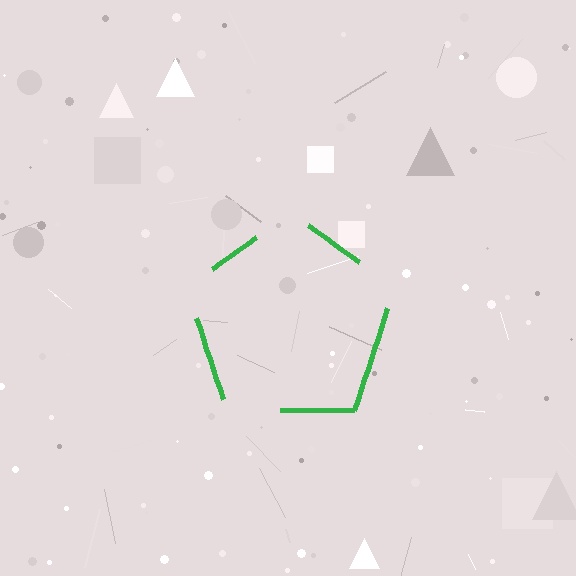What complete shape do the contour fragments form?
The contour fragments form a pentagon.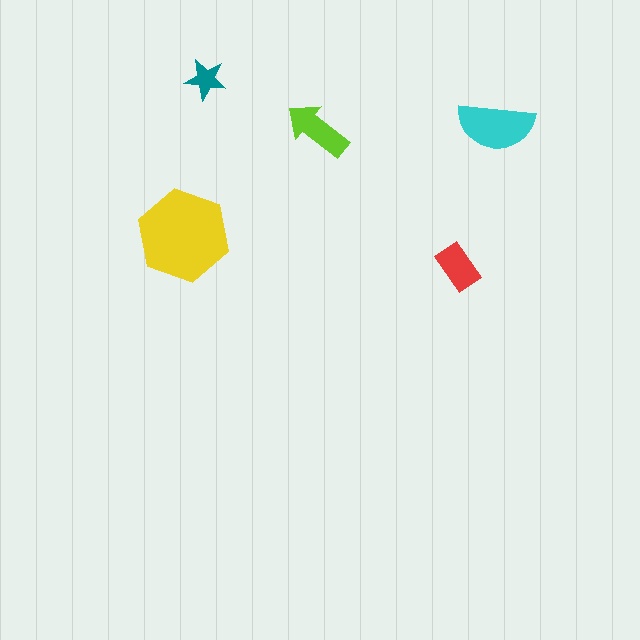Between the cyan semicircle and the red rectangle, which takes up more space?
The cyan semicircle.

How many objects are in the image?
There are 5 objects in the image.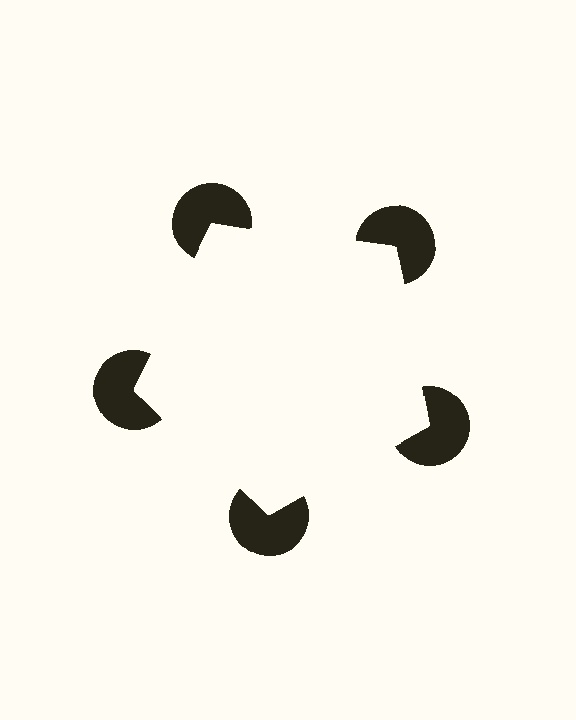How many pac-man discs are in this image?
There are 5 — one at each vertex of the illusory pentagon.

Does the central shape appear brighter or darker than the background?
It typically appears slightly brighter than the background, even though no actual brightness change is drawn.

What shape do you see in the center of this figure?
An illusory pentagon — its edges are inferred from the aligned wedge cuts in the pac-man discs, not physically drawn.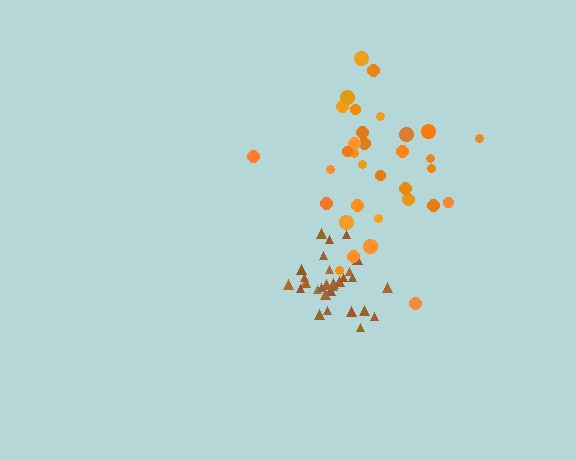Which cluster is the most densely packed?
Brown.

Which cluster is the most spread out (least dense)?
Orange.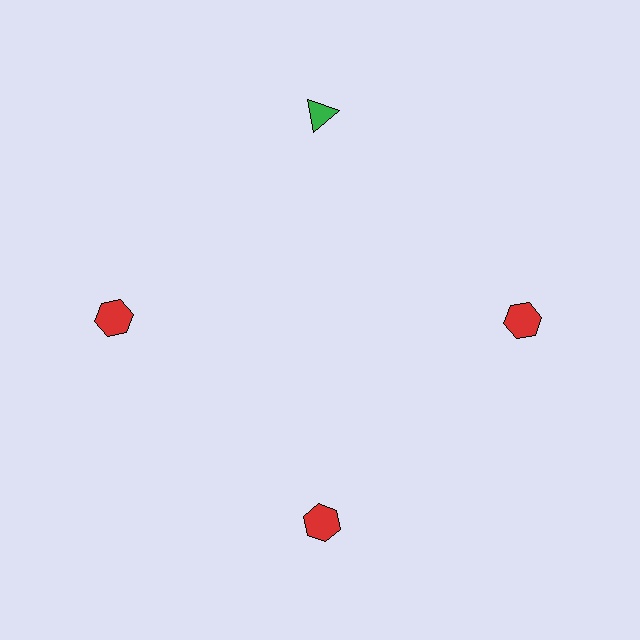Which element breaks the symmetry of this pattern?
The green triangle at roughly the 12 o'clock position breaks the symmetry. All other shapes are red hexagons.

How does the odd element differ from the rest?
It differs in both color (green instead of red) and shape (triangle instead of hexagon).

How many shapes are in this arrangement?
There are 4 shapes arranged in a ring pattern.